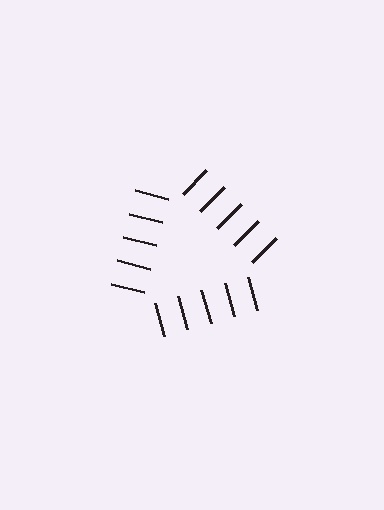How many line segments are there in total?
15 — 5 along each of the 3 edges.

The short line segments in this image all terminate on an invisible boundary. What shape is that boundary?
An illusory triangle — the line segments terminate on its edges but no continuous stroke is drawn.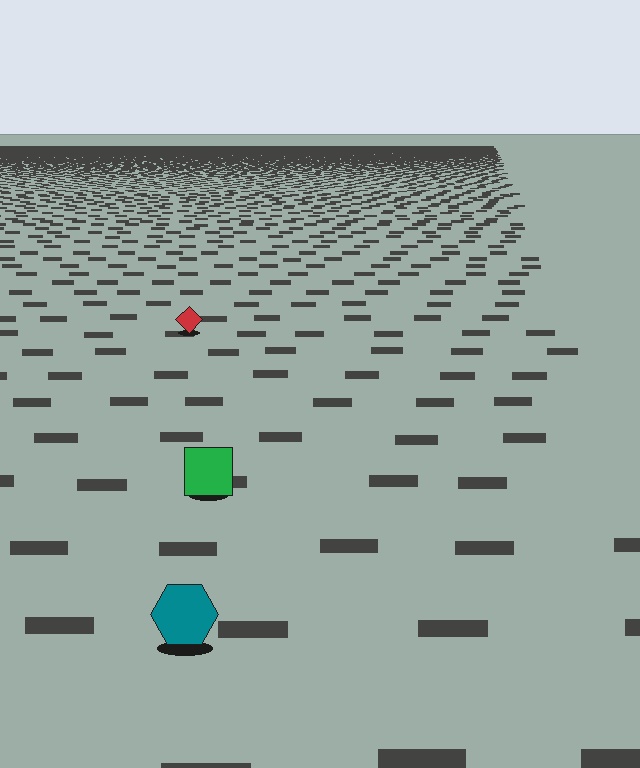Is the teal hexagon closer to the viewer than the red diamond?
Yes. The teal hexagon is closer — you can tell from the texture gradient: the ground texture is coarser near it.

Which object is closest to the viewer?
The teal hexagon is closest. The texture marks near it are larger and more spread out.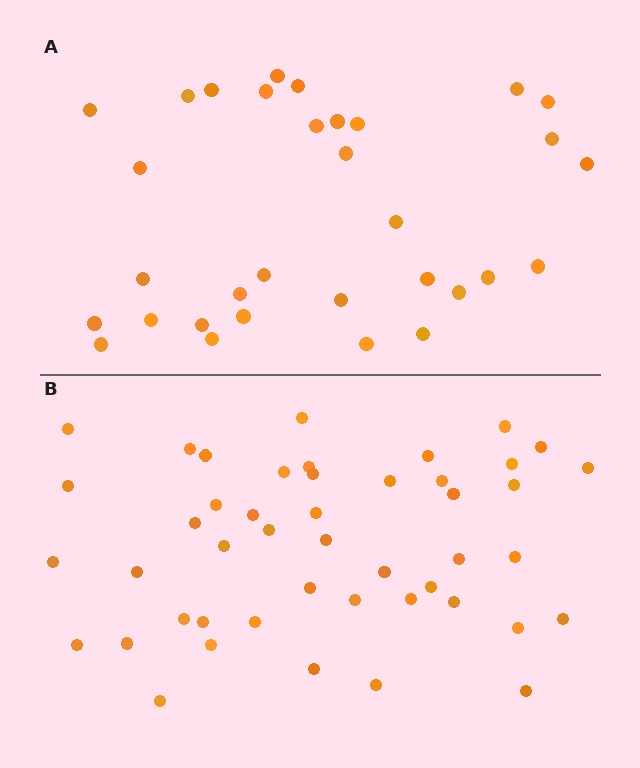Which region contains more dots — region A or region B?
Region B (the bottom region) has more dots.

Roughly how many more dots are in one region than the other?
Region B has approximately 15 more dots than region A.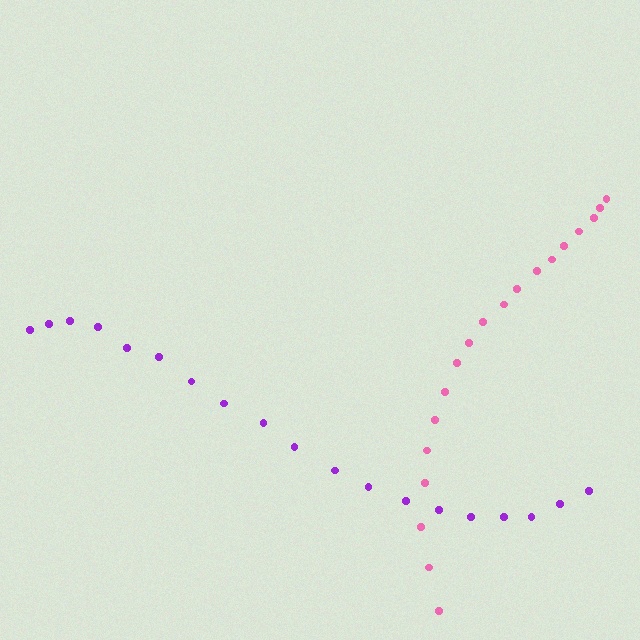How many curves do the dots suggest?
There are 2 distinct paths.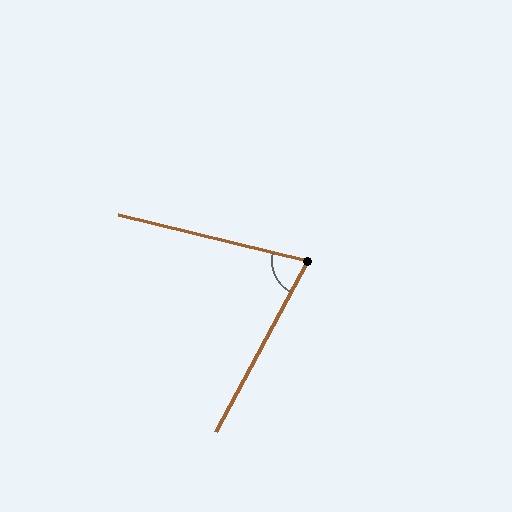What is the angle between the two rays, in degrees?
Approximately 75 degrees.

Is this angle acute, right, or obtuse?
It is acute.